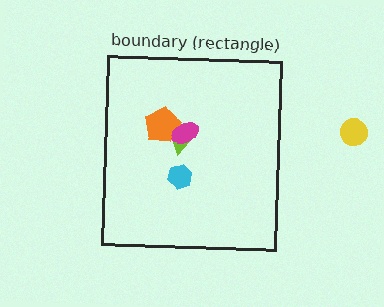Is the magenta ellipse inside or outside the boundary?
Inside.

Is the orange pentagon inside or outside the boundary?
Inside.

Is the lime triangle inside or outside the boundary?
Inside.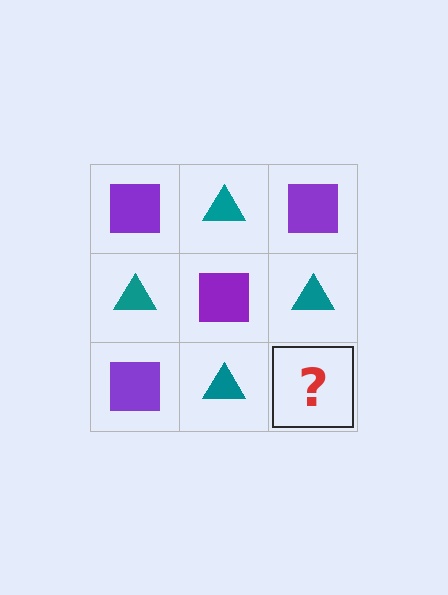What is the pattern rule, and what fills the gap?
The rule is that it alternates purple square and teal triangle in a checkerboard pattern. The gap should be filled with a purple square.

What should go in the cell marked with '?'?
The missing cell should contain a purple square.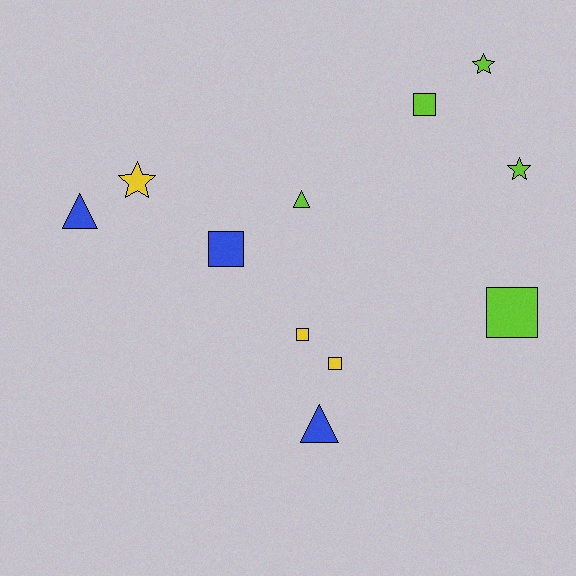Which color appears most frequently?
Lime, with 5 objects.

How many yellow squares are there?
There are 2 yellow squares.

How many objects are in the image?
There are 11 objects.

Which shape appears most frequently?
Square, with 5 objects.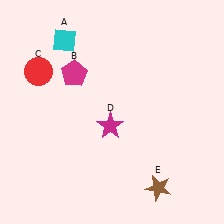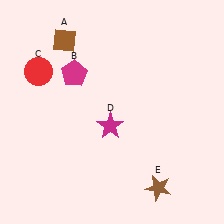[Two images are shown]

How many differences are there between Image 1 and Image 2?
There is 1 difference between the two images.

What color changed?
The diamond (A) changed from cyan in Image 1 to brown in Image 2.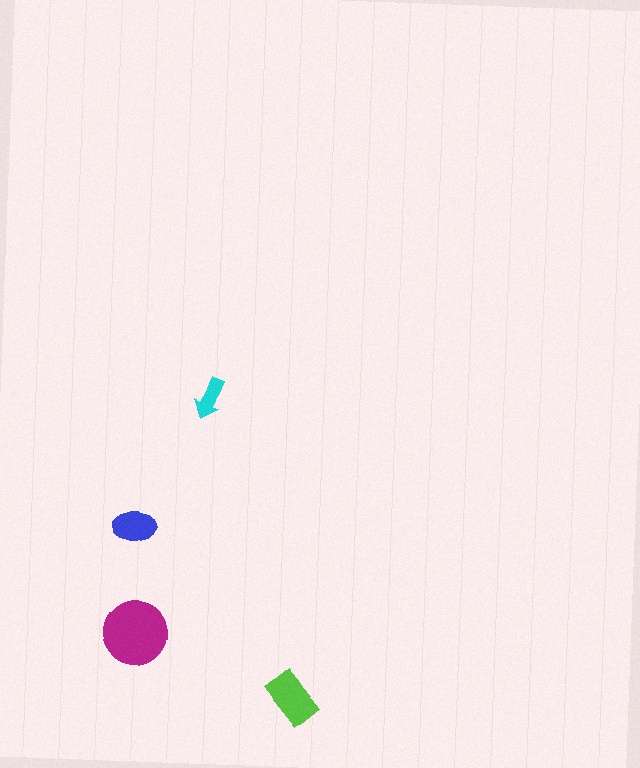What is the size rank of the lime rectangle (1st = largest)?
2nd.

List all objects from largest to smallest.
The magenta circle, the lime rectangle, the blue ellipse, the cyan arrow.